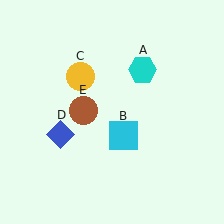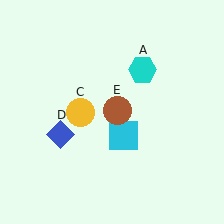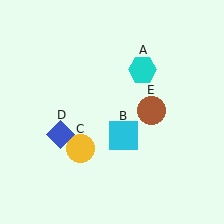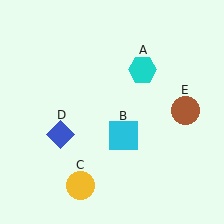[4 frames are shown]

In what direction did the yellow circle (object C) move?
The yellow circle (object C) moved down.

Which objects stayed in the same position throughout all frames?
Cyan hexagon (object A) and cyan square (object B) and blue diamond (object D) remained stationary.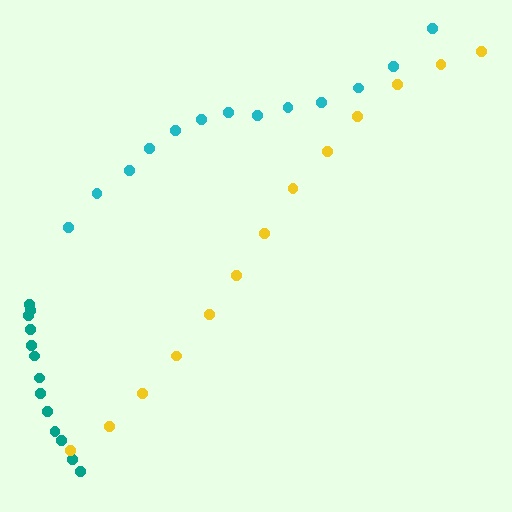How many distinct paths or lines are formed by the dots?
There are 3 distinct paths.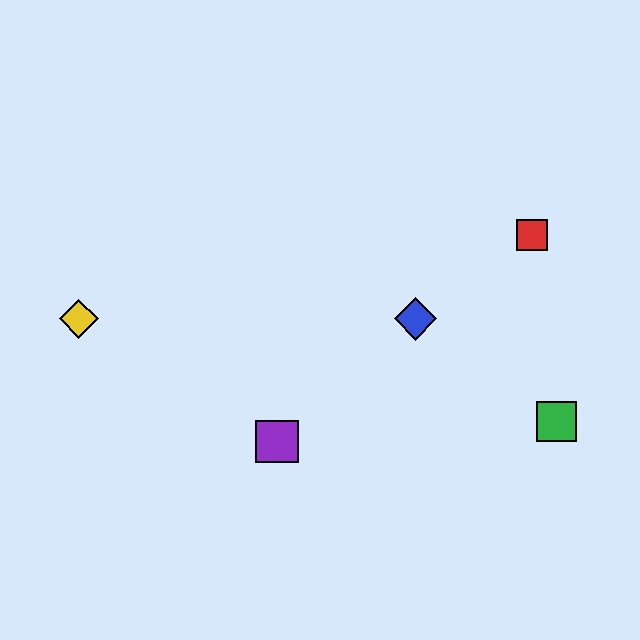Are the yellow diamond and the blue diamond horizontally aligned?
Yes, both are at y≈319.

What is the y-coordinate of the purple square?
The purple square is at y≈442.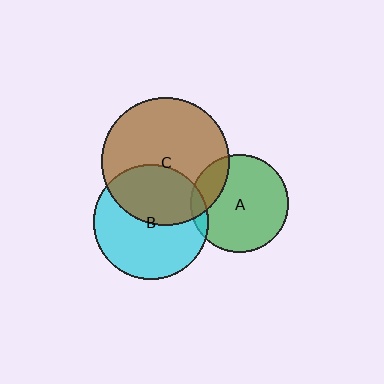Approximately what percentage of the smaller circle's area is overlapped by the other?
Approximately 20%.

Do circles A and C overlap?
Yes.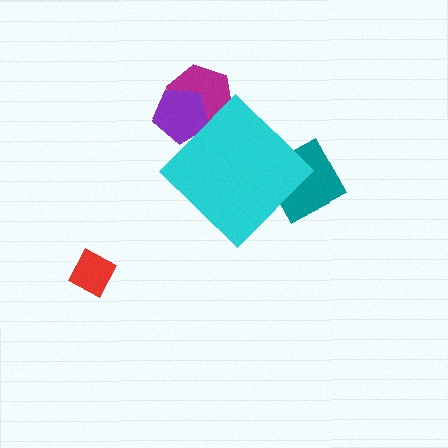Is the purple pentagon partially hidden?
Yes, the purple pentagon is partially hidden behind the cyan diamond.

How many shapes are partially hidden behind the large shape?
3 shapes are partially hidden.